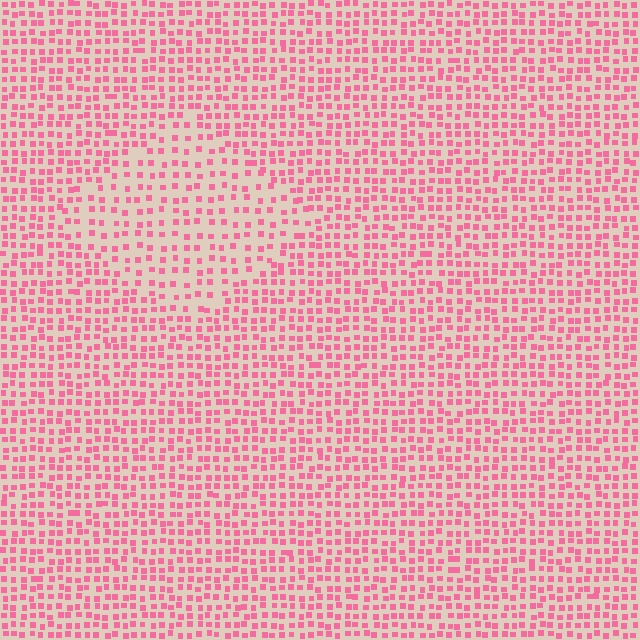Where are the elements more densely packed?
The elements are more densely packed outside the diamond boundary.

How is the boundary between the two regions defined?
The boundary is defined by a change in element density (approximately 1.7x ratio). All elements are the same color, size, and shape.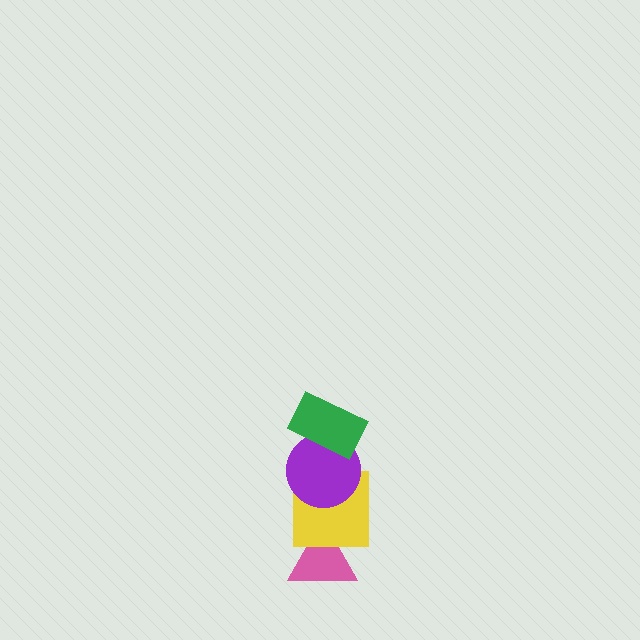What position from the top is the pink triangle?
The pink triangle is 4th from the top.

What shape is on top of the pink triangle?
The yellow square is on top of the pink triangle.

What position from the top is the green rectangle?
The green rectangle is 1st from the top.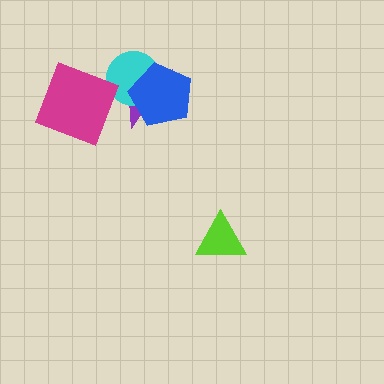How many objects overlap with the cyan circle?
2 objects overlap with the cyan circle.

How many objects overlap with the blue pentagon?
2 objects overlap with the blue pentagon.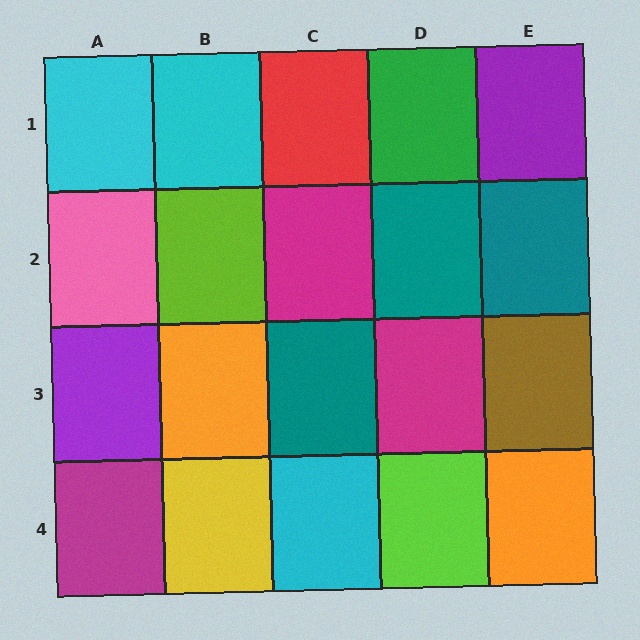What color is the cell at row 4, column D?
Lime.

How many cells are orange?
2 cells are orange.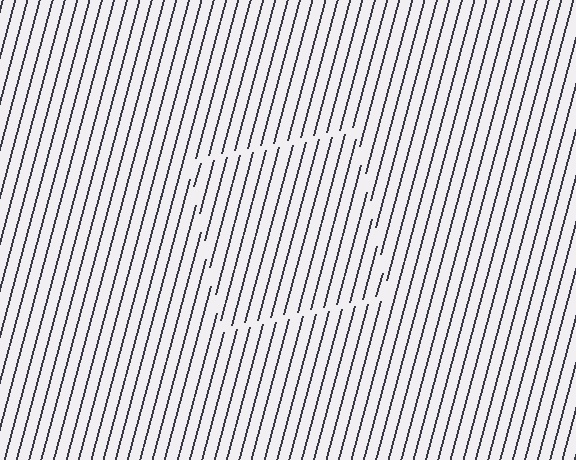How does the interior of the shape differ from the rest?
The interior of the shape contains the same grating, shifted by half a period — the contour is defined by the phase discontinuity where line-ends from the inner and outer gratings abut.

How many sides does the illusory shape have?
4 sides — the line-ends trace a square.